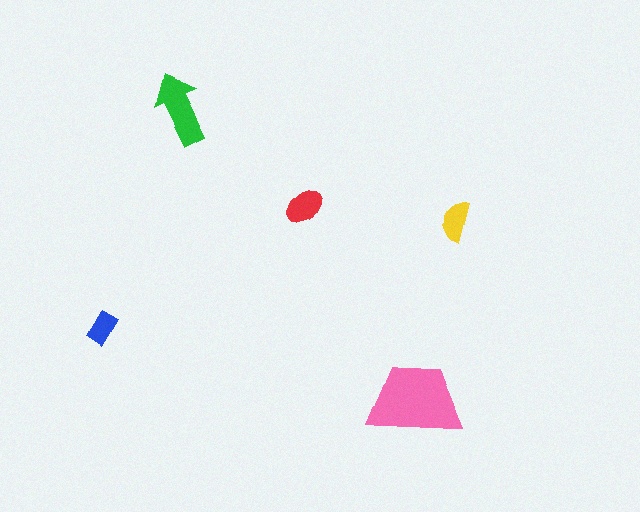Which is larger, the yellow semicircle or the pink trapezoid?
The pink trapezoid.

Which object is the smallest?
The blue rectangle.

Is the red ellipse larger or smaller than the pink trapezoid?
Smaller.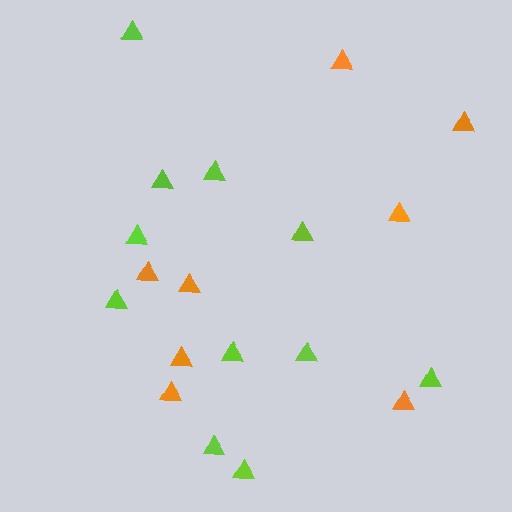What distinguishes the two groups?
There are 2 groups: one group of orange triangles (8) and one group of lime triangles (11).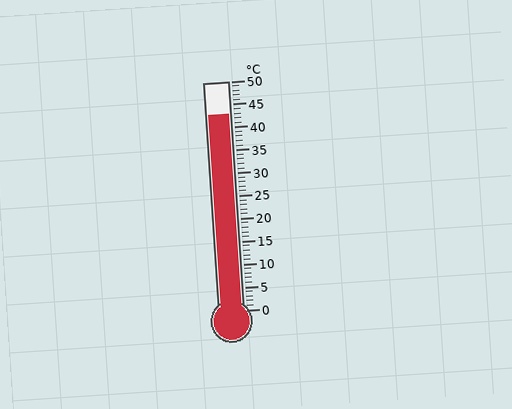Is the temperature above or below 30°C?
The temperature is above 30°C.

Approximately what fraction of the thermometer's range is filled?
The thermometer is filled to approximately 85% of its range.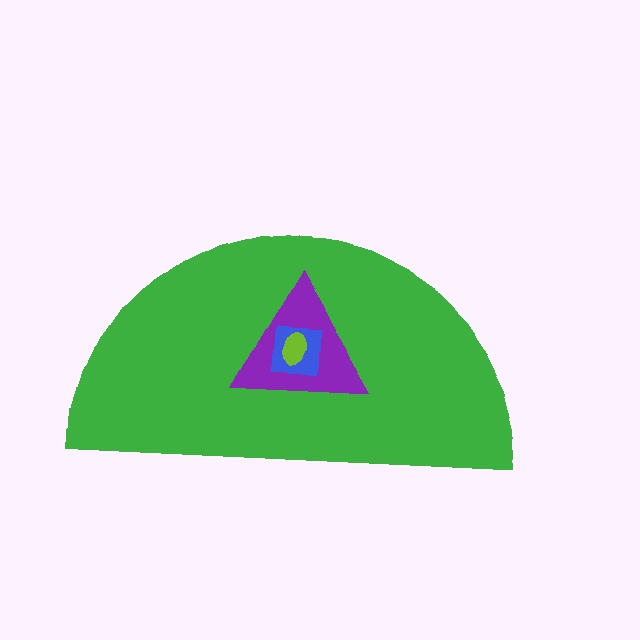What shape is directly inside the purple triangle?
The blue square.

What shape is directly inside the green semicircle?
The purple triangle.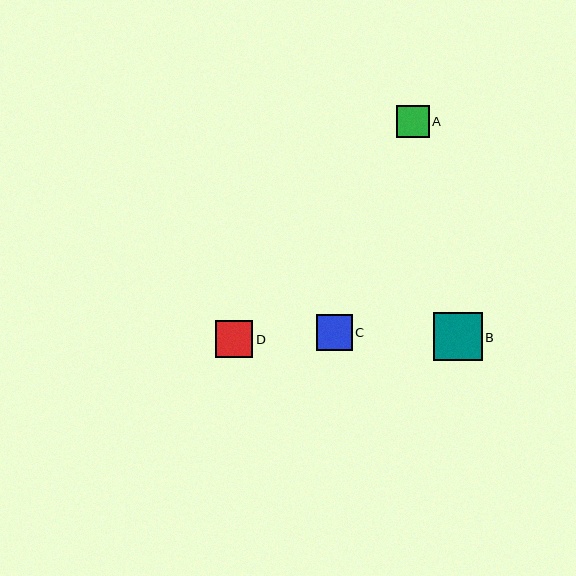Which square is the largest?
Square B is the largest with a size of approximately 48 pixels.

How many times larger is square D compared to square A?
Square D is approximately 1.1 times the size of square A.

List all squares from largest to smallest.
From largest to smallest: B, D, C, A.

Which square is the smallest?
Square A is the smallest with a size of approximately 33 pixels.